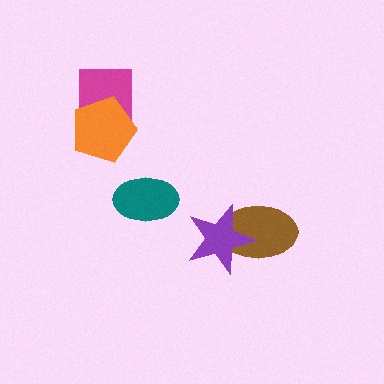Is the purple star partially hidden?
No, no other shape covers it.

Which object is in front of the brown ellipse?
The purple star is in front of the brown ellipse.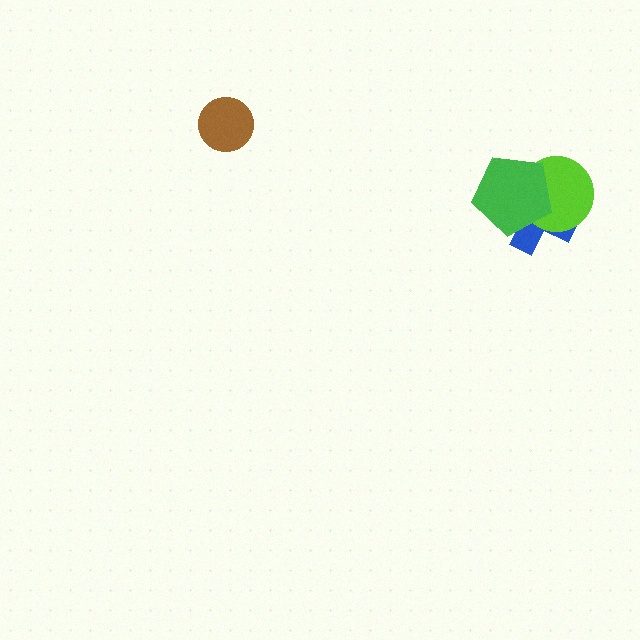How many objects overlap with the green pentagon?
2 objects overlap with the green pentagon.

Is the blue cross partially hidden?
Yes, it is partially covered by another shape.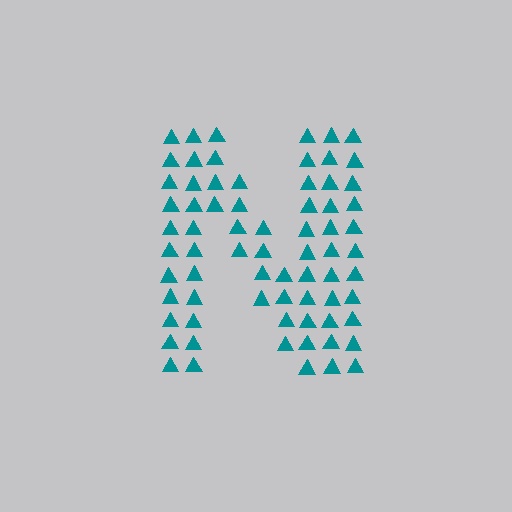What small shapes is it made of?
It is made of small triangles.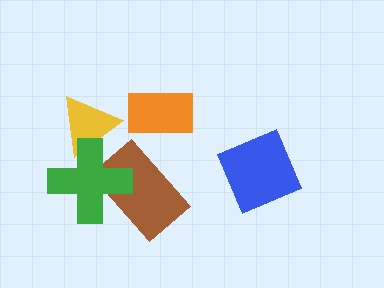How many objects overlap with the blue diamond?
0 objects overlap with the blue diamond.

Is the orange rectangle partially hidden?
No, no other shape covers it.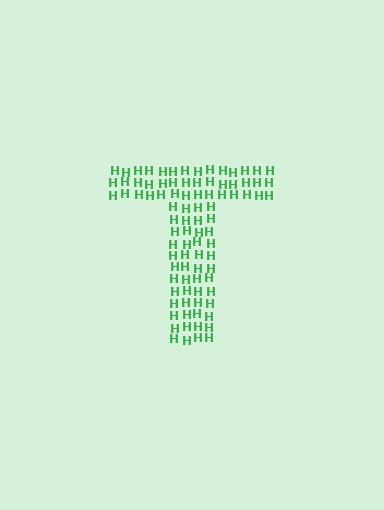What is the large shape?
The large shape is the letter T.